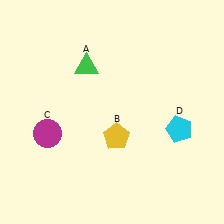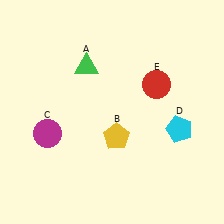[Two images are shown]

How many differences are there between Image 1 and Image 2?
There is 1 difference between the two images.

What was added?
A red circle (E) was added in Image 2.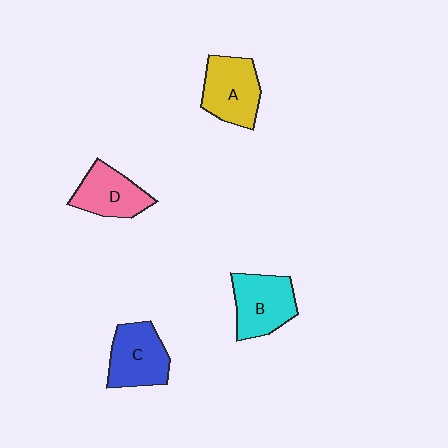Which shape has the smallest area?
Shape D (pink).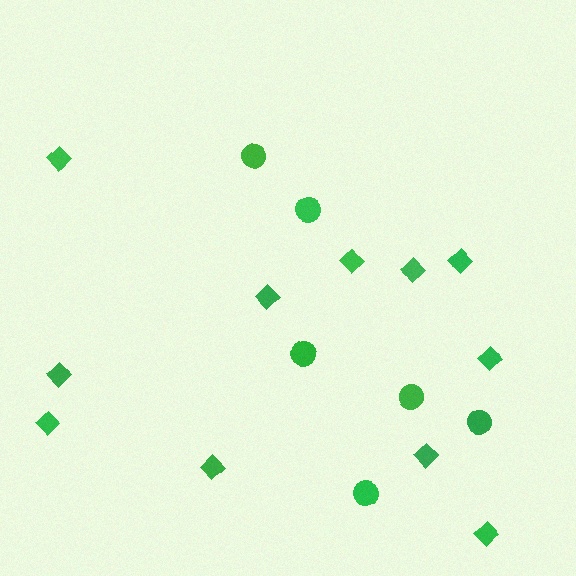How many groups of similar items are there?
There are 2 groups: one group of circles (6) and one group of diamonds (11).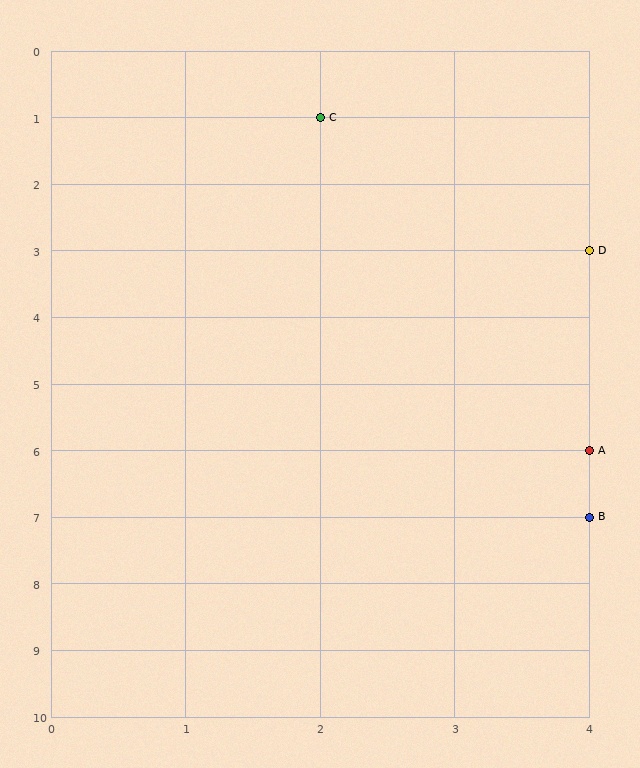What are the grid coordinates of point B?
Point B is at grid coordinates (4, 7).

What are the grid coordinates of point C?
Point C is at grid coordinates (2, 1).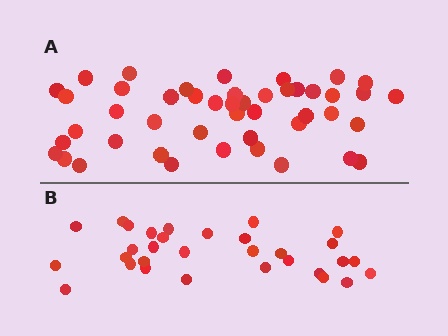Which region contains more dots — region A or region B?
Region A (the top region) has more dots.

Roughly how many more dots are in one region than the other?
Region A has approximately 15 more dots than region B.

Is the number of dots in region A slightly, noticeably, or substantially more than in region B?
Region A has substantially more. The ratio is roughly 1.5 to 1.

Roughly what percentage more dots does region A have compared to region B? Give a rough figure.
About 50% more.